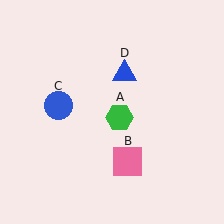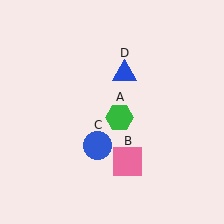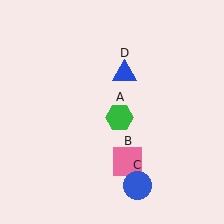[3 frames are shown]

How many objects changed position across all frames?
1 object changed position: blue circle (object C).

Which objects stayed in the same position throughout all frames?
Green hexagon (object A) and pink square (object B) and blue triangle (object D) remained stationary.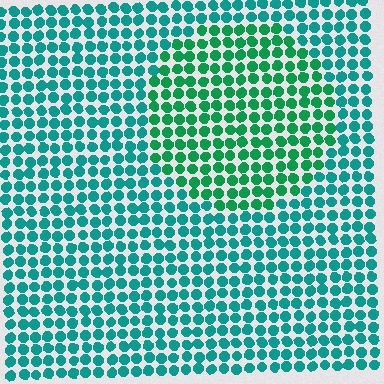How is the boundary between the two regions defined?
The boundary is defined purely by a slight shift in hue (about 29 degrees). Spacing, size, and orientation are identical on both sides.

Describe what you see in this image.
The image is filled with small teal elements in a uniform arrangement. A circle-shaped region is visible where the elements are tinted to a slightly different hue, forming a subtle color boundary.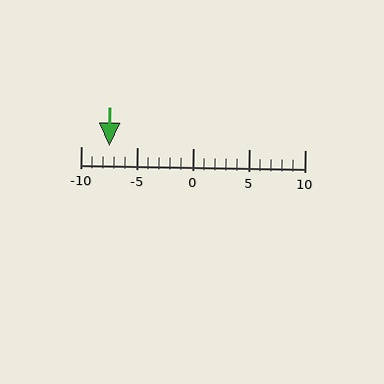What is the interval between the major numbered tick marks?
The major tick marks are spaced 5 units apart.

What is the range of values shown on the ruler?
The ruler shows values from -10 to 10.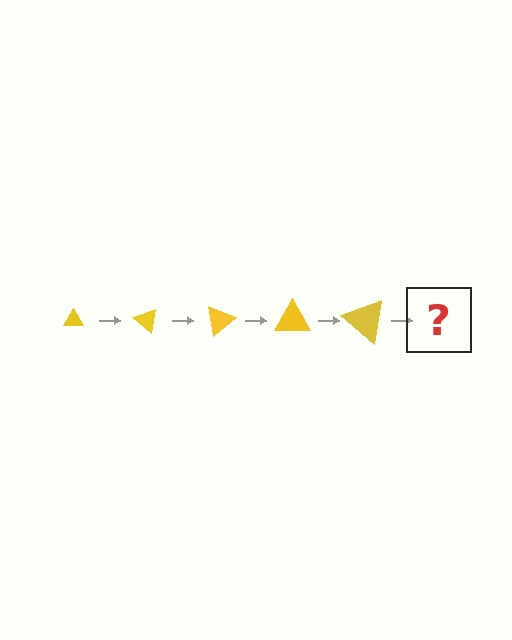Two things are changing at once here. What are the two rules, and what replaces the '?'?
The two rules are that the triangle grows larger each step and it rotates 40 degrees each step. The '?' should be a triangle, larger than the previous one and rotated 200 degrees from the start.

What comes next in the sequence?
The next element should be a triangle, larger than the previous one and rotated 200 degrees from the start.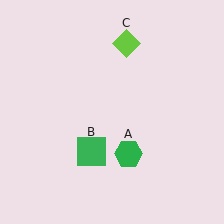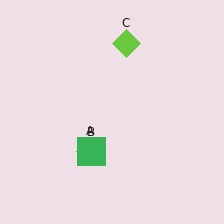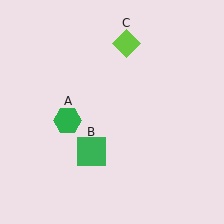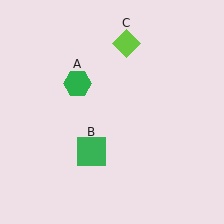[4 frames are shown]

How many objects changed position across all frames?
1 object changed position: green hexagon (object A).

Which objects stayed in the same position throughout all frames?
Green square (object B) and lime diamond (object C) remained stationary.